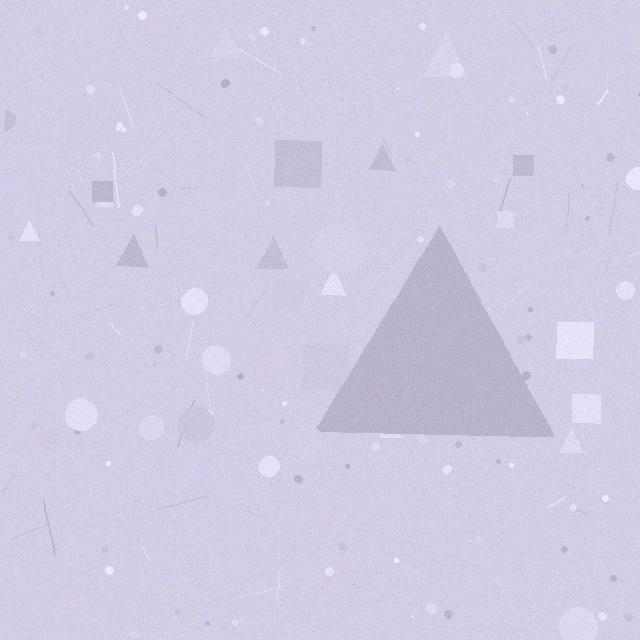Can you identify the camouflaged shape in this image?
The camouflaged shape is a triangle.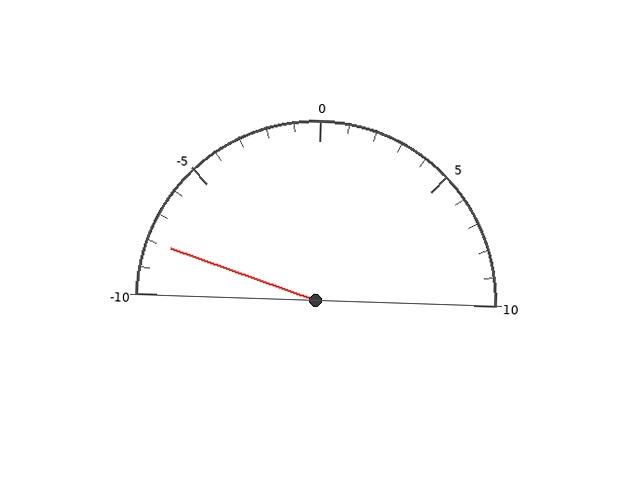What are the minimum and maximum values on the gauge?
The gauge ranges from -10 to 10.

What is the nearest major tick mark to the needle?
The nearest major tick mark is -10.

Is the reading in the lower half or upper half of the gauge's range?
The reading is in the lower half of the range (-10 to 10).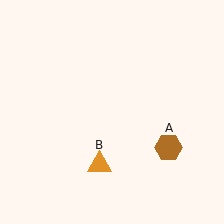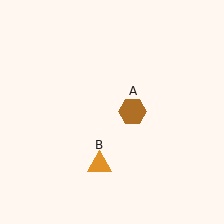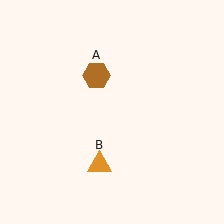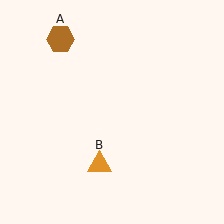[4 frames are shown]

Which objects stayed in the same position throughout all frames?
Orange triangle (object B) remained stationary.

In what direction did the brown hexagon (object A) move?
The brown hexagon (object A) moved up and to the left.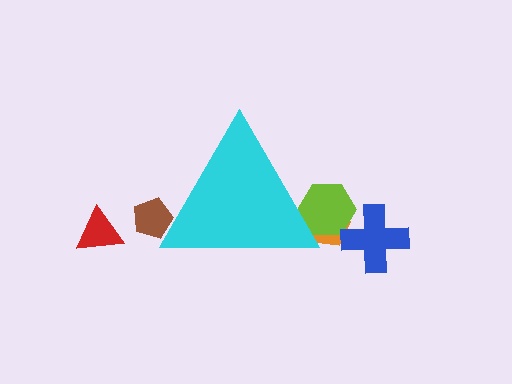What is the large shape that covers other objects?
A cyan triangle.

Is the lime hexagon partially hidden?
Yes, the lime hexagon is partially hidden behind the cyan triangle.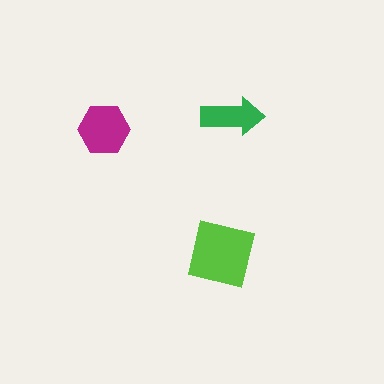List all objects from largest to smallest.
The lime square, the magenta hexagon, the green arrow.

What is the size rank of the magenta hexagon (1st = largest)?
2nd.